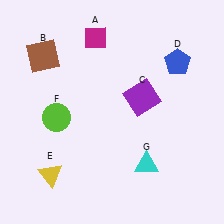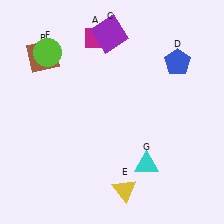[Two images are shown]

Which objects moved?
The objects that moved are: the purple square (C), the yellow triangle (E), the lime circle (F).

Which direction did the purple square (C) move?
The purple square (C) moved up.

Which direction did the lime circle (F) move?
The lime circle (F) moved up.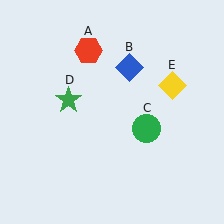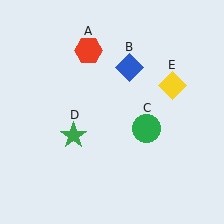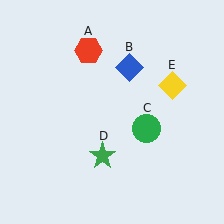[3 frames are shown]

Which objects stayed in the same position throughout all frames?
Red hexagon (object A) and blue diamond (object B) and green circle (object C) and yellow diamond (object E) remained stationary.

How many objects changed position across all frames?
1 object changed position: green star (object D).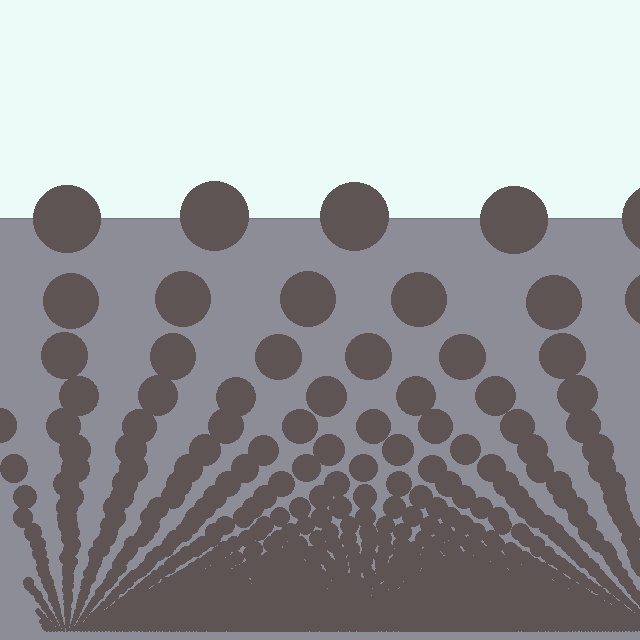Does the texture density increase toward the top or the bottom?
Density increases toward the bottom.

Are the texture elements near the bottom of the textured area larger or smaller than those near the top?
Smaller. The gradient is inverted — elements near the bottom are smaller and denser.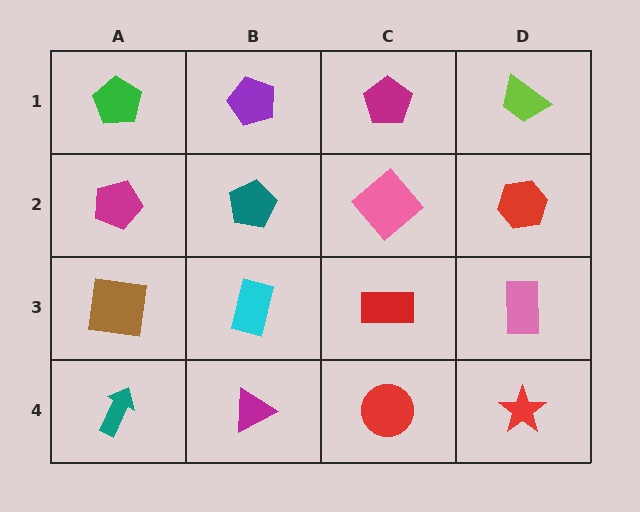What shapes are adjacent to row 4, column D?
A pink rectangle (row 3, column D), a red circle (row 4, column C).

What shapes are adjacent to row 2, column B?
A purple pentagon (row 1, column B), a cyan rectangle (row 3, column B), a magenta pentagon (row 2, column A), a pink diamond (row 2, column C).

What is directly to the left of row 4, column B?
A teal arrow.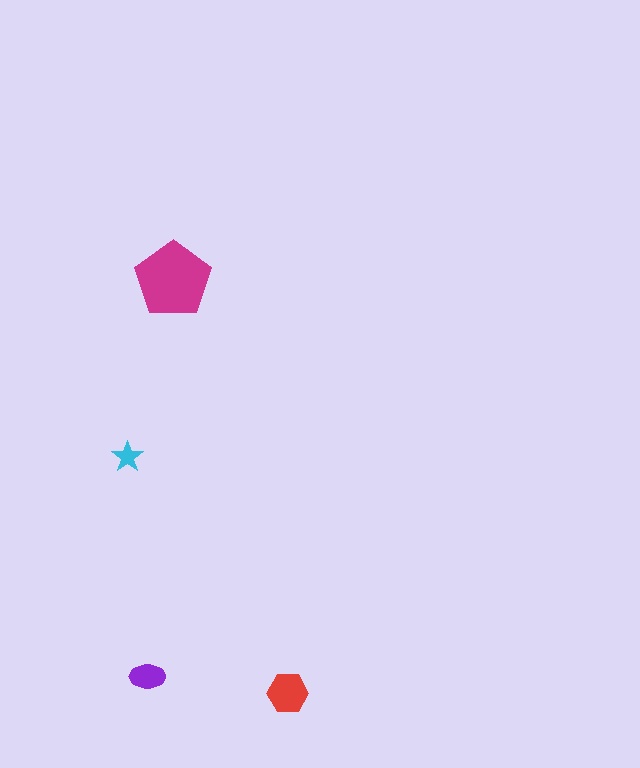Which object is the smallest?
The cyan star.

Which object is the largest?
The magenta pentagon.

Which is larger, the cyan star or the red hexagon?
The red hexagon.